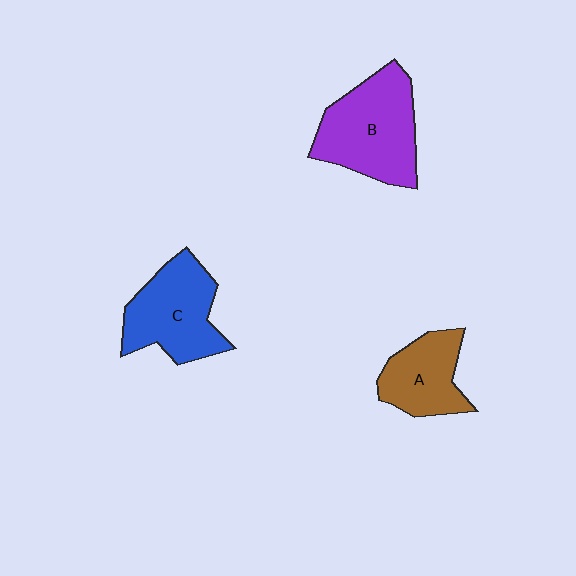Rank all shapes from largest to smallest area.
From largest to smallest: B (purple), C (blue), A (brown).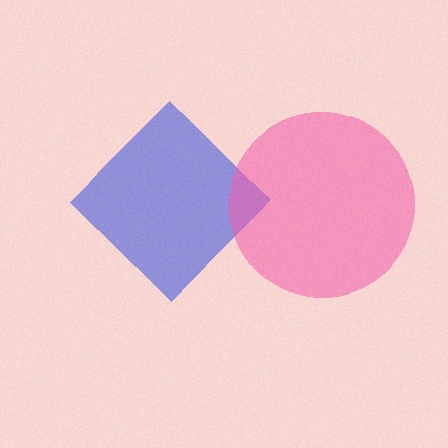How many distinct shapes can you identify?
There are 2 distinct shapes: a blue diamond, a pink circle.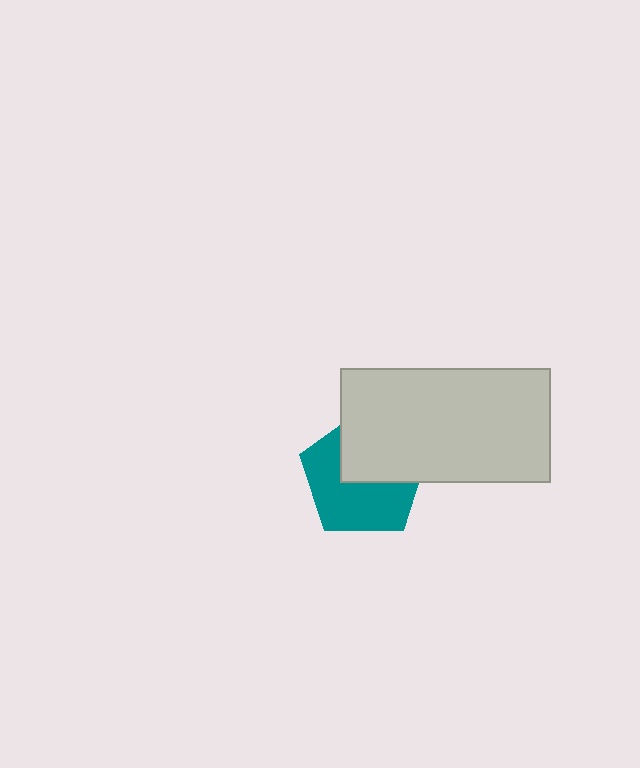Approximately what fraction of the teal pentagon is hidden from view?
Roughly 44% of the teal pentagon is hidden behind the light gray rectangle.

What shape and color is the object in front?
The object in front is a light gray rectangle.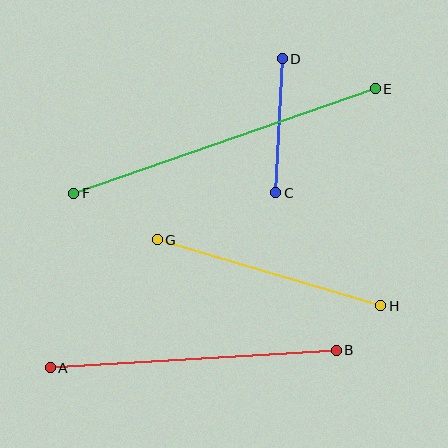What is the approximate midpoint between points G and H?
The midpoint is at approximately (269, 273) pixels.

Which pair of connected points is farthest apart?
Points E and F are farthest apart.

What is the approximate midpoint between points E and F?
The midpoint is at approximately (224, 141) pixels.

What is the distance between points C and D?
The distance is approximately 134 pixels.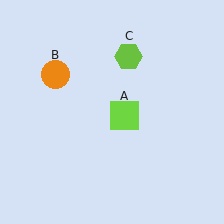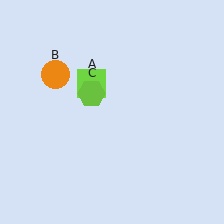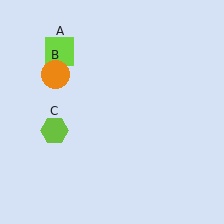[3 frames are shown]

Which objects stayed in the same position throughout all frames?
Orange circle (object B) remained stationary.